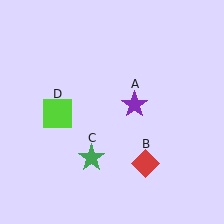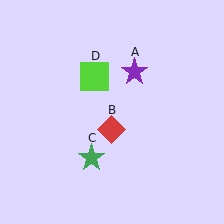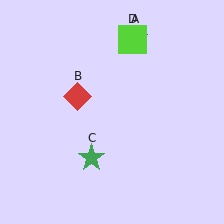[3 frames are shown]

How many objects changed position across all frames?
3 objects changed position: purple star (object A), red diamond (object B), lime square (object D).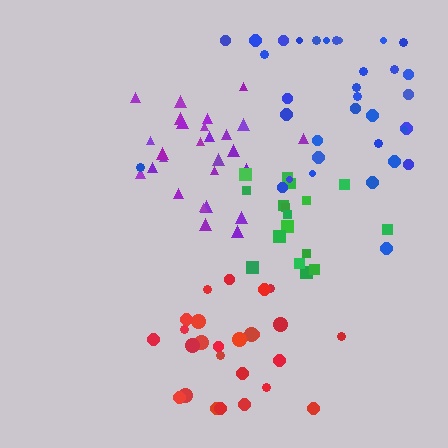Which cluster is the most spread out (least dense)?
Blue.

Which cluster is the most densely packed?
Purple.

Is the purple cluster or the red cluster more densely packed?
Purple.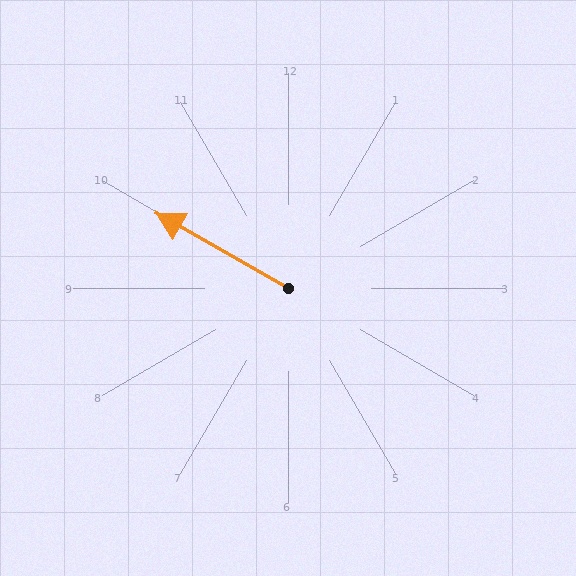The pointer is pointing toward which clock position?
Roughly 10 o'clock.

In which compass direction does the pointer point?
Northwest.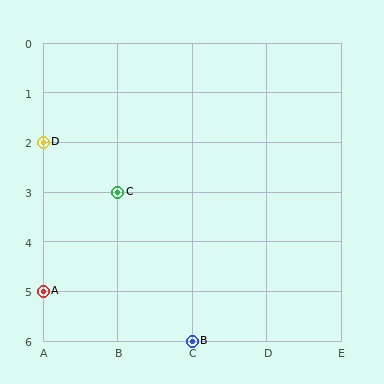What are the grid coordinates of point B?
Point B is at grid coordinates (C, 6).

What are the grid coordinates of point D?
Point D is at grid coordinates (A, 2).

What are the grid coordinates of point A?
Point A is at grid coordinates (A, 5).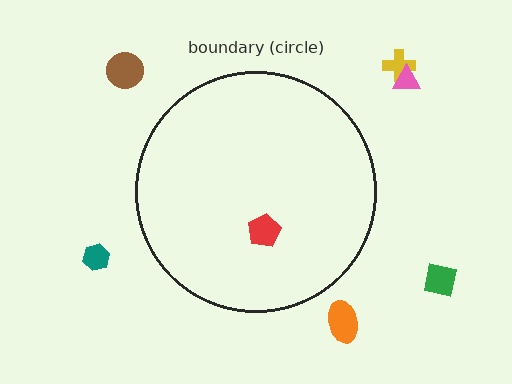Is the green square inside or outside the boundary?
Outside.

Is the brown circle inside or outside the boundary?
Outside.